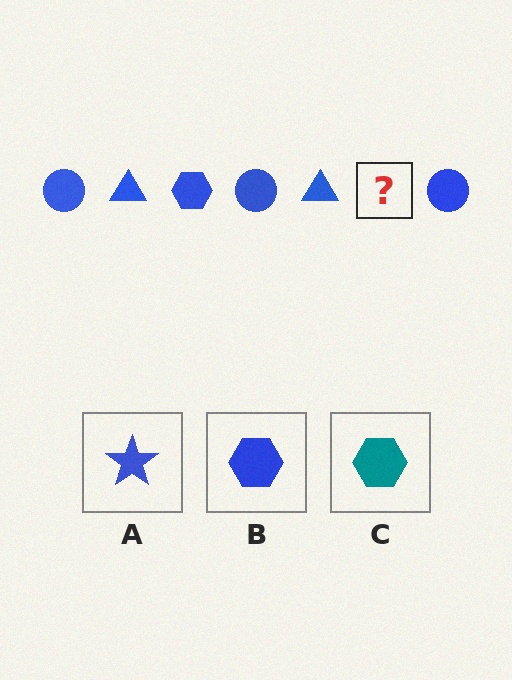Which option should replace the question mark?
Option B.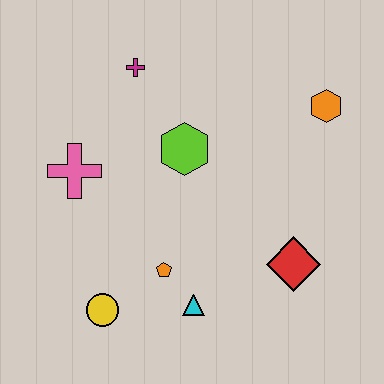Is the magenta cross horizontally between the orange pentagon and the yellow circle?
Yes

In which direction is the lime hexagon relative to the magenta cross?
The lime hexagon is below the magenta cross.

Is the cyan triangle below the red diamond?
Yes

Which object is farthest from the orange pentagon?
The orange hexagon is farthest from the orange pentagon.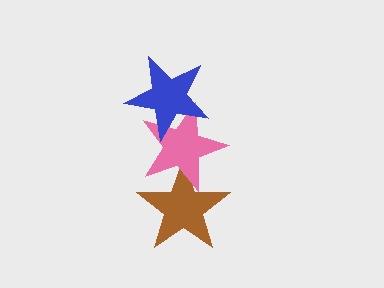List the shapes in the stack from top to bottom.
From top to bottom: the blue star, the pink star, the brown star.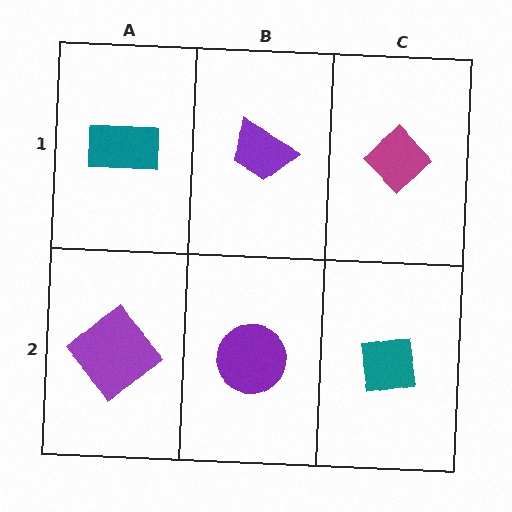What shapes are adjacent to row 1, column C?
A teal square (row 2, column C), a purple trapezoid (row 1, column B).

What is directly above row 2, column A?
A teal rectangle.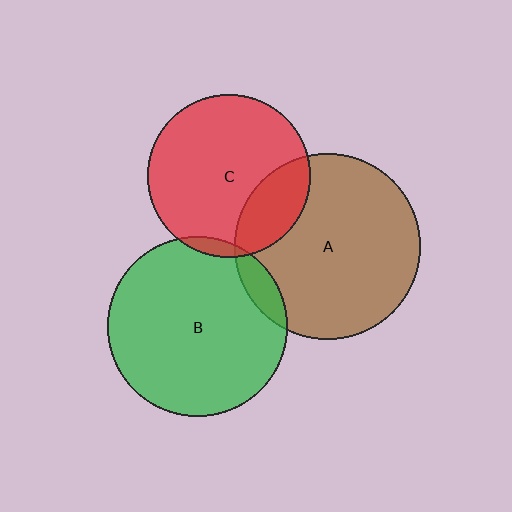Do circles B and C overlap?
Yes.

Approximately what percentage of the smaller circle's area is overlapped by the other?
Approximately 5%.